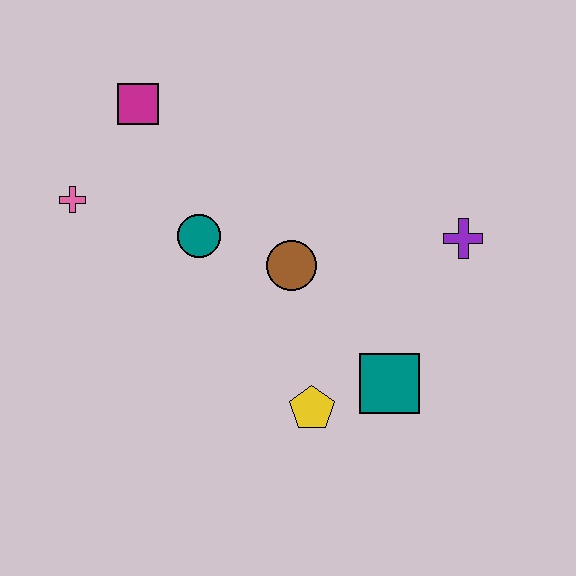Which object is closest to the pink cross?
The magenta square is closest to the pink cross.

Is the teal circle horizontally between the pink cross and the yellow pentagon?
Yes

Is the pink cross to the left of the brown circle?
Yes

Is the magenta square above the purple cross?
Yes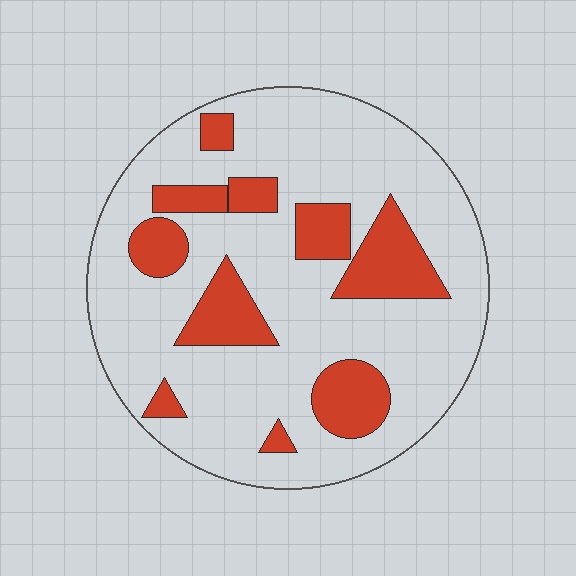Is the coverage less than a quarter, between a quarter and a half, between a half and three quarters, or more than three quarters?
Less than a quarter.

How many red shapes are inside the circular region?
10.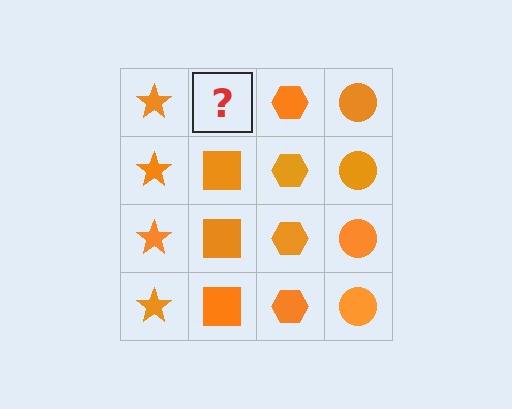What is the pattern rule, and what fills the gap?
The rule is that each column has a consistent shape. The gap should be filled with an orange square.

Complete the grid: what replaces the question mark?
The question mark should be replaced with an orange square.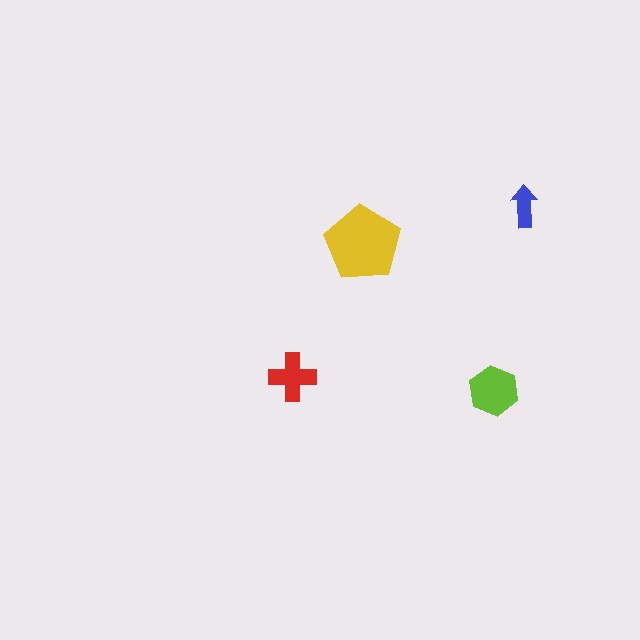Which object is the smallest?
The blue arrow.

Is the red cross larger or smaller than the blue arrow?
Larger.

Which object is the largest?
The yellow pentagon.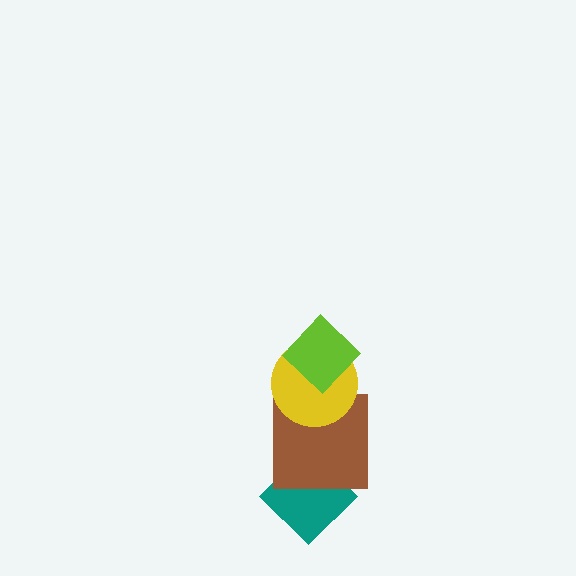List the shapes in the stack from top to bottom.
From top to bottom: the lime diamond, the yellow circle, the brown square, the teal diamond.